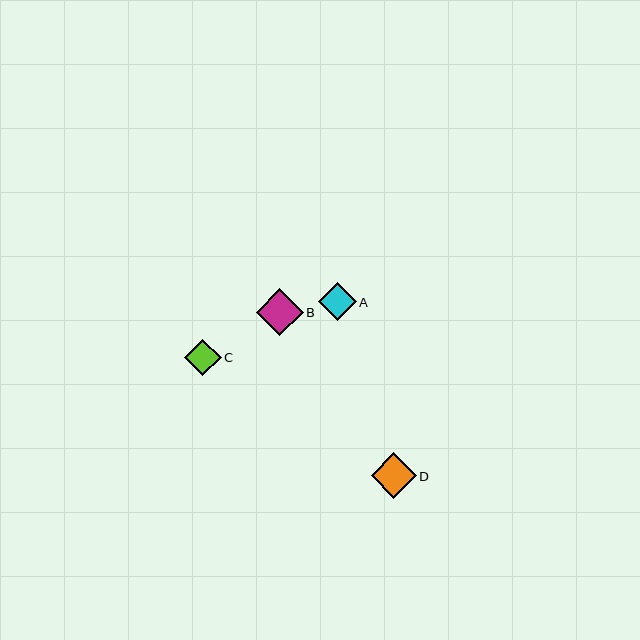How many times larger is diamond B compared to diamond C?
Diamond B is approximately 1.3 times the size of diamond C.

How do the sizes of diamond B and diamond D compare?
Diamond B and diamond D are approximately the same size.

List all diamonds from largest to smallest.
From largest to smallest: B, D, A, C.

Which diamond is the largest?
Diamond B is the largest with a size of approximately 47 pixels.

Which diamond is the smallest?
Diamond C is the smallest with a size of approximately 36 pixels.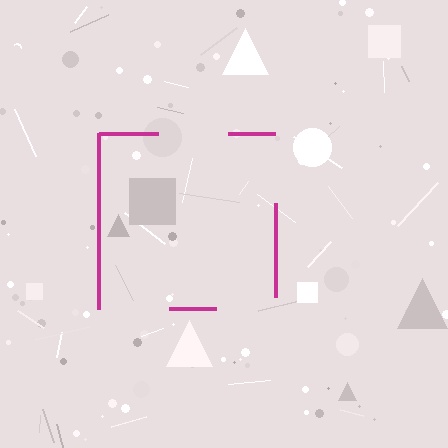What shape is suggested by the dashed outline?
The dashed outline suggests a square.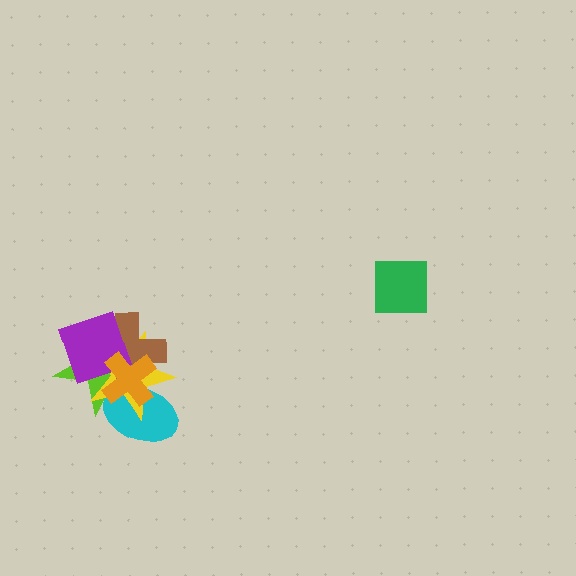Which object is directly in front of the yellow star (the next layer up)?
The brown cross is directly in front of the yellow star.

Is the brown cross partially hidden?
Yes, it is partially covered by another shape.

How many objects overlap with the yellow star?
5 objects overlap with the yellow star.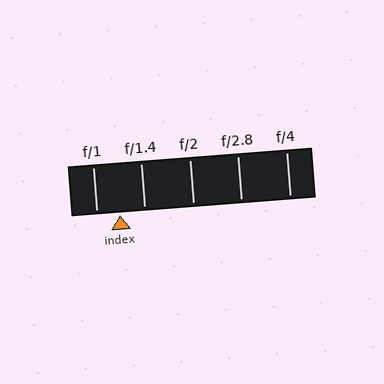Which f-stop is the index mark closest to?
The index mark is closest to f/1.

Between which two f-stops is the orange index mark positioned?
The index mark is between f/1 and f/1.4.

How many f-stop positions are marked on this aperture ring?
There are 5 f-stop positions marked.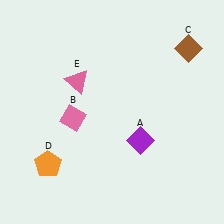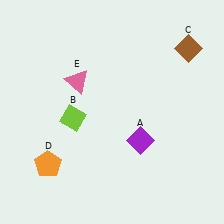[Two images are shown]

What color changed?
The diamond (B) changed from pink in Image 1 to lime in Image 2.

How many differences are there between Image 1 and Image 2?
There is 1 difference between the two images.